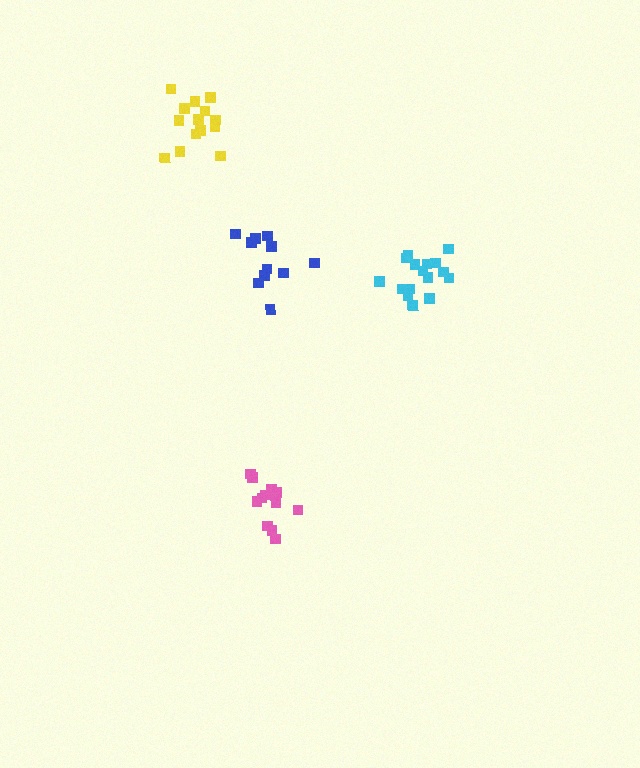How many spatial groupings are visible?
There are 4 spatial groupings.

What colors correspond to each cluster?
The clusters are colored: yellow, cyan, pink, blue.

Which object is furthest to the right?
The cyan cluster is rightmost.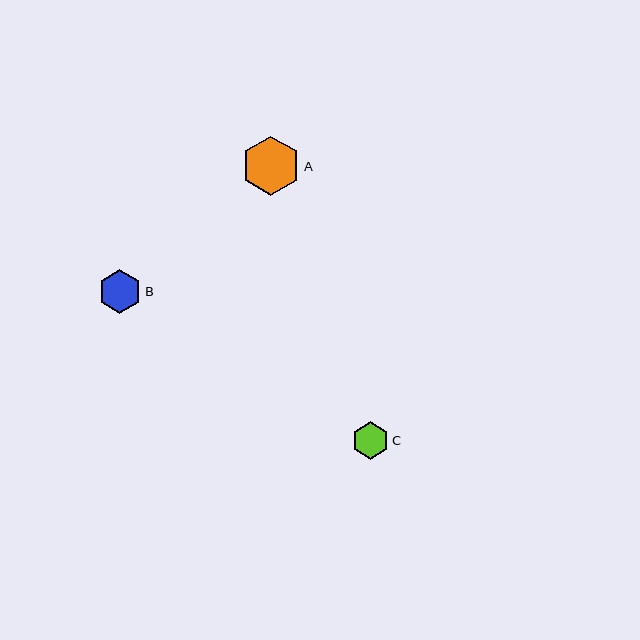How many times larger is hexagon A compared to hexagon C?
Hexagon A is approximately 1.6 times the size of hexagon C.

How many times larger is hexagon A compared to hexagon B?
Hexagon A is approximately 1.4 times the size of hexagon B.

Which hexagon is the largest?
Hexagon A is the largest with a size of approximately 59 pixels.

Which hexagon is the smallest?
Hexagon C is the smallest with a size of approximately 37 pixels.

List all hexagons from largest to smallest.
From largest to smallest: A, B, C.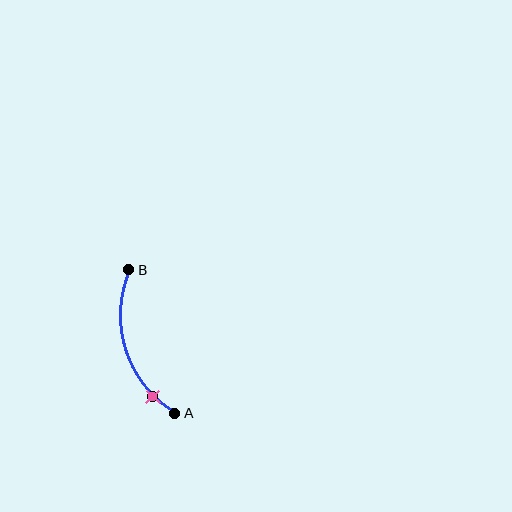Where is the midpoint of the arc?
The arc midpoint is the point on the curve farthest from the straight line joining A and B. It sits to the left of that line.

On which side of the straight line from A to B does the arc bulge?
The arc bulges to the left of the straight line connecting A and B.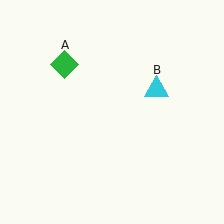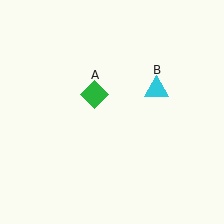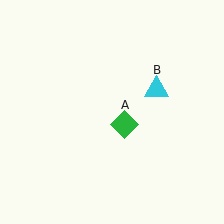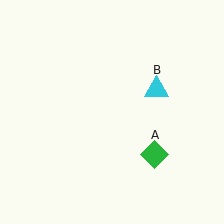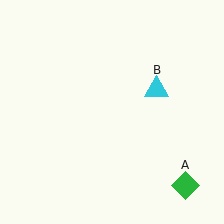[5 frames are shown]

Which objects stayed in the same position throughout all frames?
Cyan triangle (object B) remained stationary.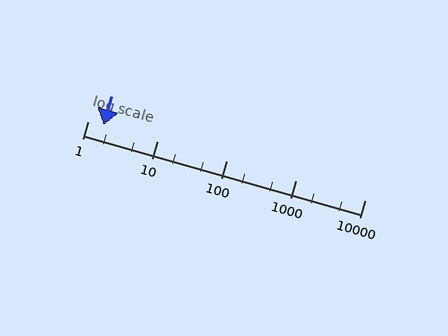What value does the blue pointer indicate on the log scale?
The pointer indicates approximately 1.7.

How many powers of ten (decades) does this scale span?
The scale spans 4 decades, from 1 to 10000.